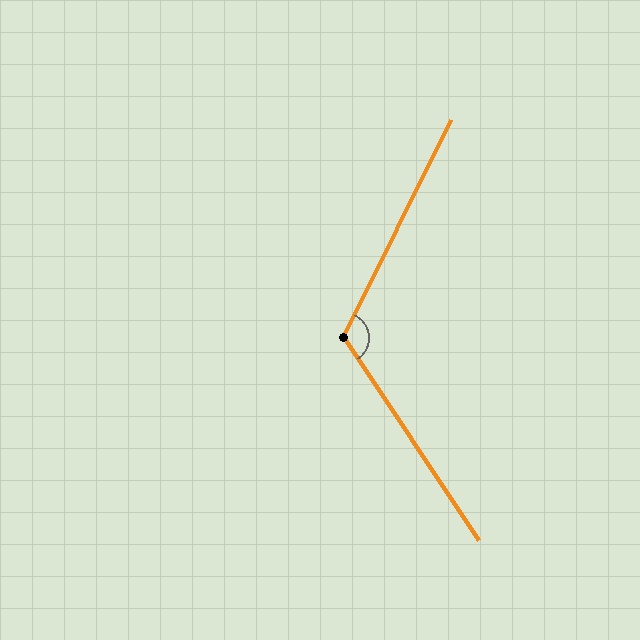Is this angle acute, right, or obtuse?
It is obtuse.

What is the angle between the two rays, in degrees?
Approximately 120 degrees.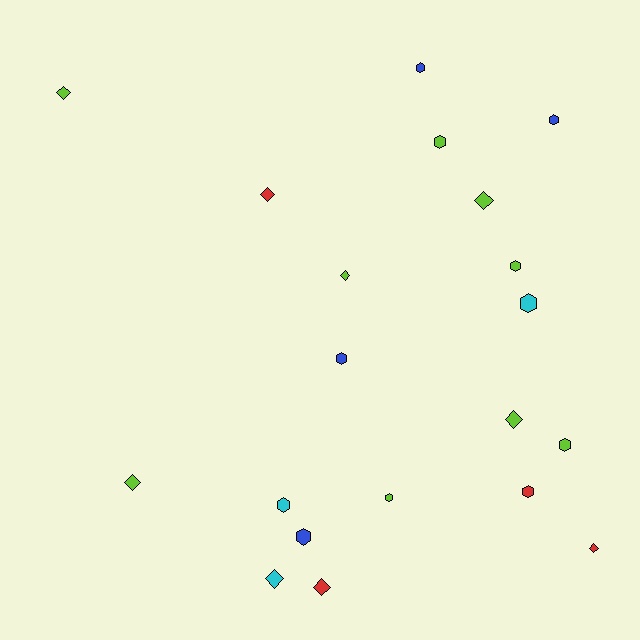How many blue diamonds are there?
There are no blue diamonds.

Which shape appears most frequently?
Hexagon, with 11 objects.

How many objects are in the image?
There are 20 objects.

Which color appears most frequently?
Lime, with 9 objects.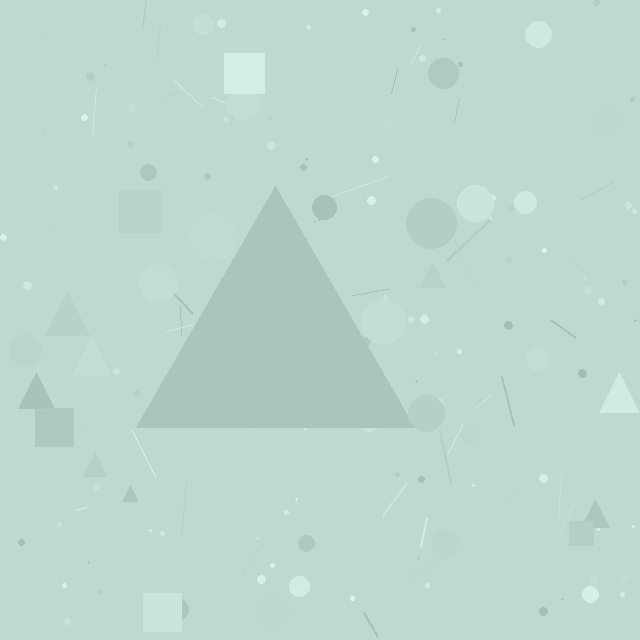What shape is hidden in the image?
A triangle is hidden in the image.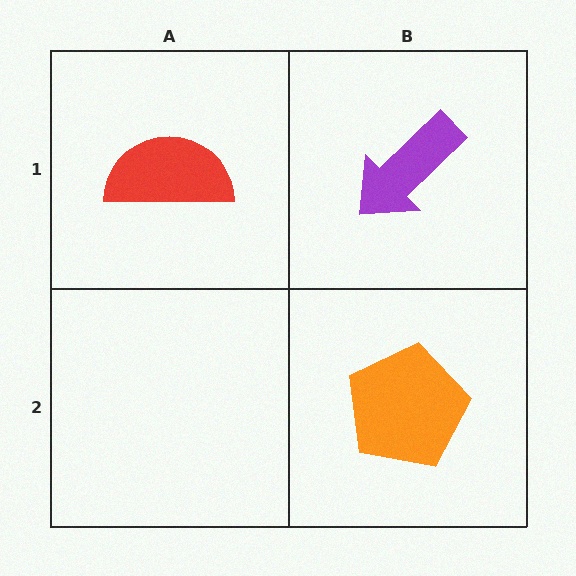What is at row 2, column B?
An orange pentagon.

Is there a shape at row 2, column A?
No, that cell is empty.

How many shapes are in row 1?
2 shapes.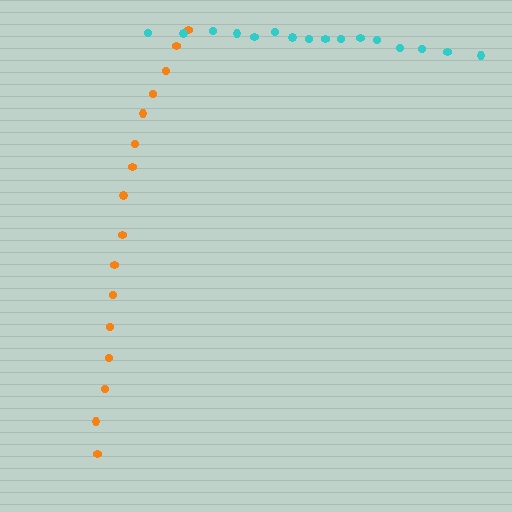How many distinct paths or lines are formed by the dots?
There are 2 distinct paths.